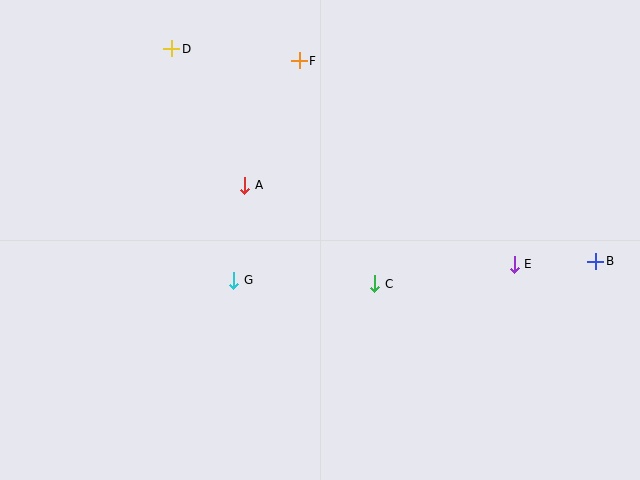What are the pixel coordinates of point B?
Point B is at (596, 261).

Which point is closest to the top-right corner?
Point B is closest to the top-right corner.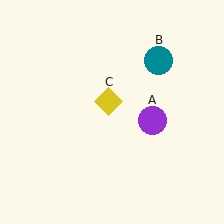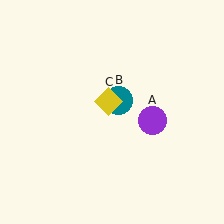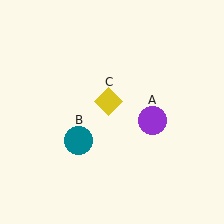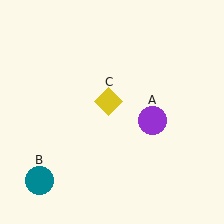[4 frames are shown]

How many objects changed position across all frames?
1 object changed position: teal circle (object B).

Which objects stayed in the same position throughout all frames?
Purple circle (object A) and yellow diamond (object C) remained stationary.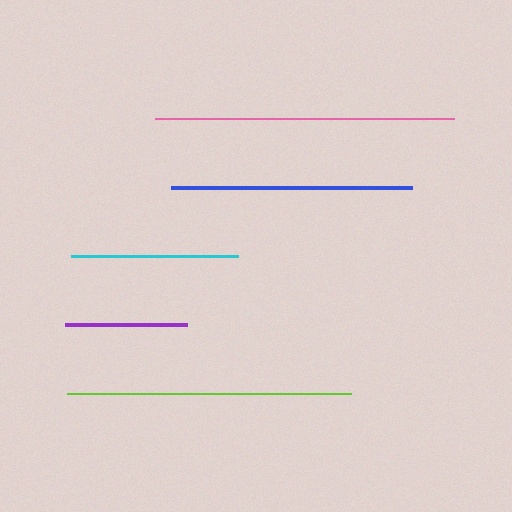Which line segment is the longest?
The pink line is the longest at approximately 299 pixels.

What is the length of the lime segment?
The lime segment is approximately 285 pixels long.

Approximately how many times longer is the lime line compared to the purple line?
The lime line is approximately 2.3 times the length of the purple line.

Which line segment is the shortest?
The purple line is the shortest at approximately 122 pixels.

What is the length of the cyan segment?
The cyan segment is approximately 167 pixels long.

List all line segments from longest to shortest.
From longest to shortest: pink, lime, blue, cyan, purple.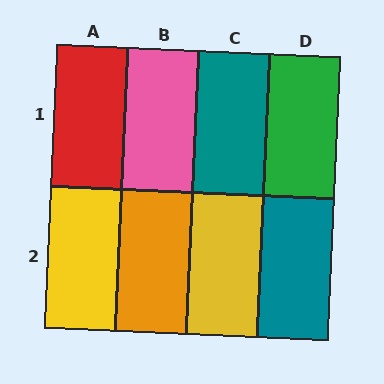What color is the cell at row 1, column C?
Teal.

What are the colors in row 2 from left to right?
Yellow, orange, yellow, teal.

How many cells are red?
1 cell is red.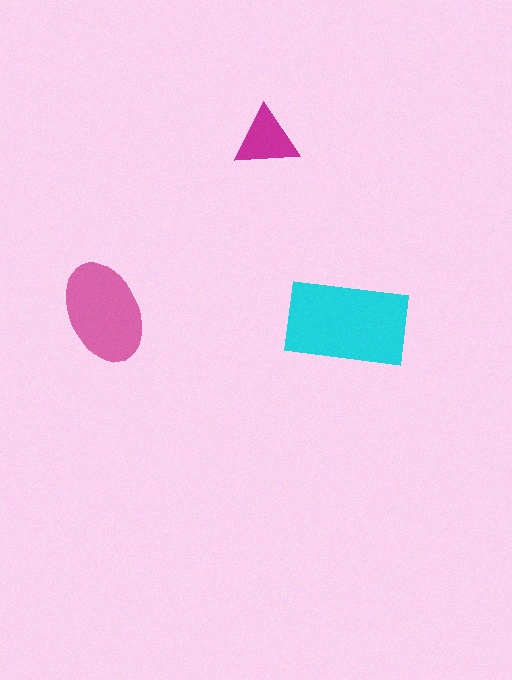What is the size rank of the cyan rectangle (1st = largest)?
1st.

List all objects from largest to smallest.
The cyan rectangle, the pink ellipse, the magenta triangle.